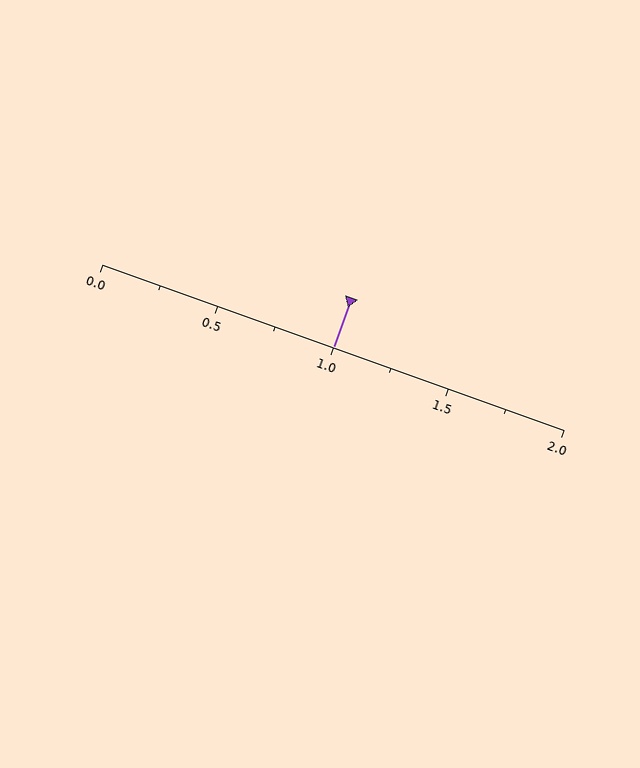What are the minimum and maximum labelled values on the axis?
The axis runs from 0.0 to 2.0.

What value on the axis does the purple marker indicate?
The marker indicates approximately 1.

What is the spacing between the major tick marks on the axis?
The major ticks are spaced 0.5 apart.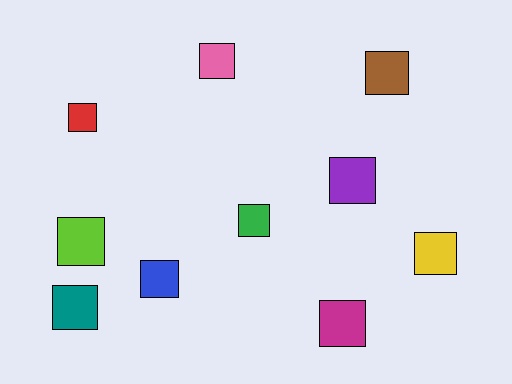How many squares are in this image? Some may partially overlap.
There are 10 squares.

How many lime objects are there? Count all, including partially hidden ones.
There is 1 lime object.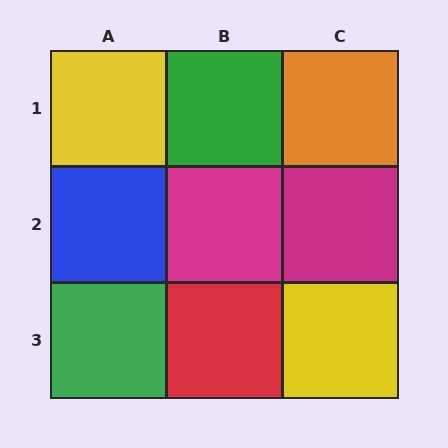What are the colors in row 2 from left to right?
Blue, magenta, magenta.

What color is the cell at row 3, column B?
Red.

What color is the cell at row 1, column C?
Orange.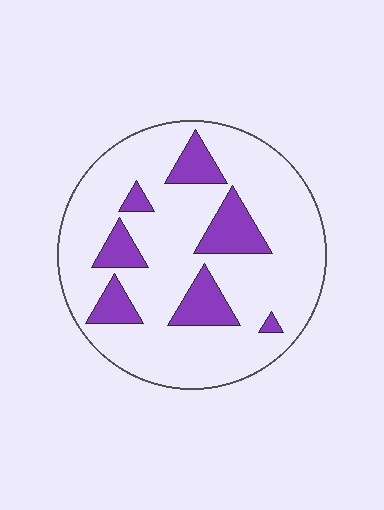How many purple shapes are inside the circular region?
7.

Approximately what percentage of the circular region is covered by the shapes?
Approximately 20%.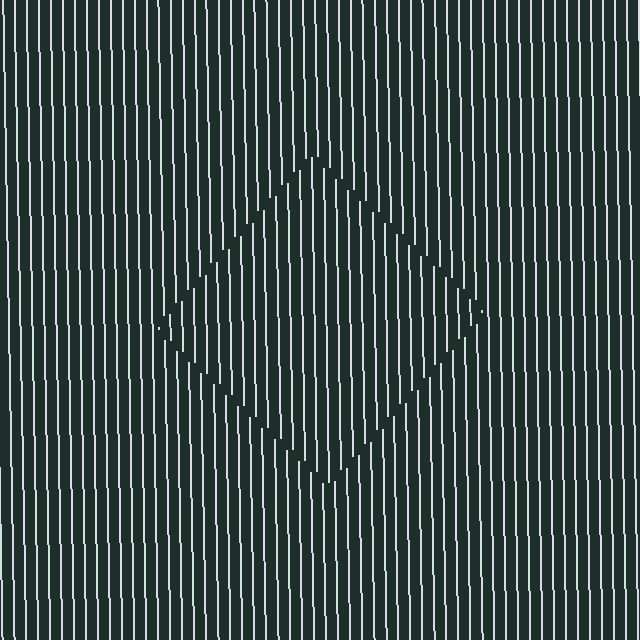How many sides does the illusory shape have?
4 sides — the line-ends trace a square.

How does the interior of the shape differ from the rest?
The interior of the shape contains the same grating, shifted by half a period — the contour is defined by the phase discontinuity where line-ends from the inner and outer gratings abut.